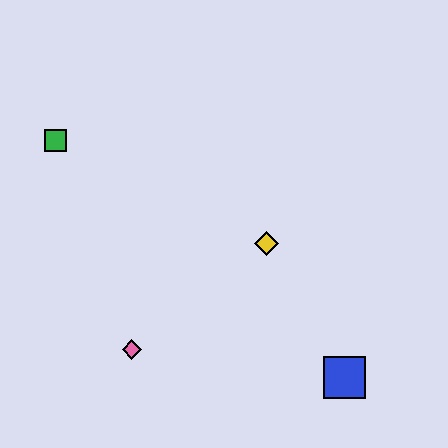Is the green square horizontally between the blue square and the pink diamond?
No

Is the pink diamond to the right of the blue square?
No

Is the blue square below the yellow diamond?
Yes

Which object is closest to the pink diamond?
The yellow diamond is closest to the pink diamond.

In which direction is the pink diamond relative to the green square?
The pink diamond is below the green square.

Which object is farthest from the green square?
The blue square is farthest from the green square.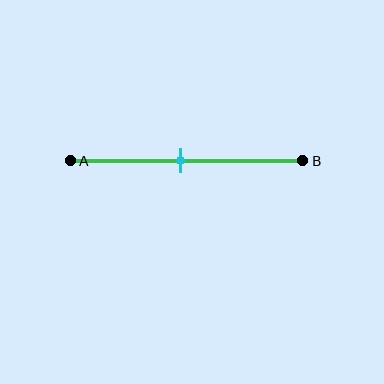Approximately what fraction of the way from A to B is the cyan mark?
The cyan mark is approximately 45% of the way from A to B.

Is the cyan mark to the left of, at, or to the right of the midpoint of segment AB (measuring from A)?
The cyan mark is approximately at the midpoint of segment AB.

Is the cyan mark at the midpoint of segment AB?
Yes, the mark is approximately at the midpoint.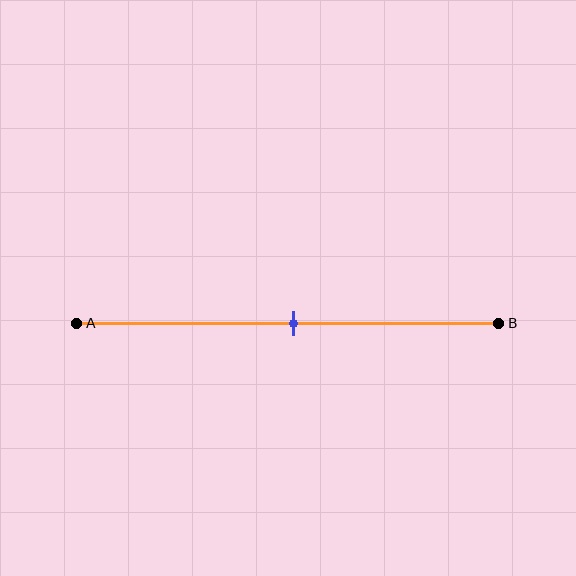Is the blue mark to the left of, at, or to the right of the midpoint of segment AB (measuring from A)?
The blue mark is approximately at the midpoint of segment AB.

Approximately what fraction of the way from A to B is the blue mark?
The blue mark is approximately 50% of the way from A to B.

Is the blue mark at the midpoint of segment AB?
Yes, the mark is approximately at the midpoint.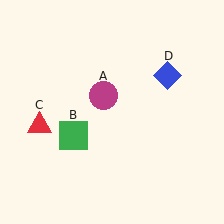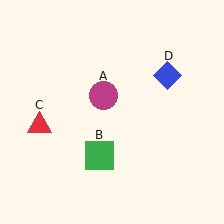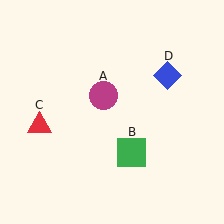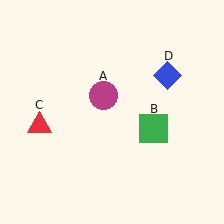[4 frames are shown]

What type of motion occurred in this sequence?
The green square (object B) rotated counterclockwise around the center of the scene.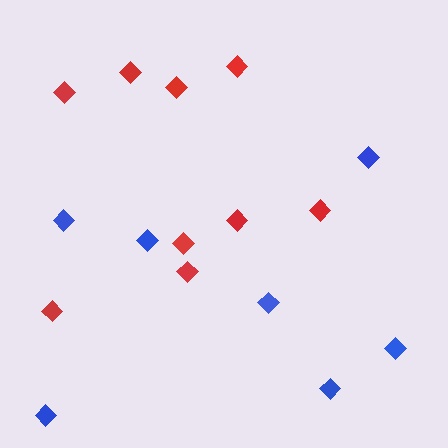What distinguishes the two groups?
There are 2 groups: one group of red diamonds (9) and one group of blue diamonds (7).